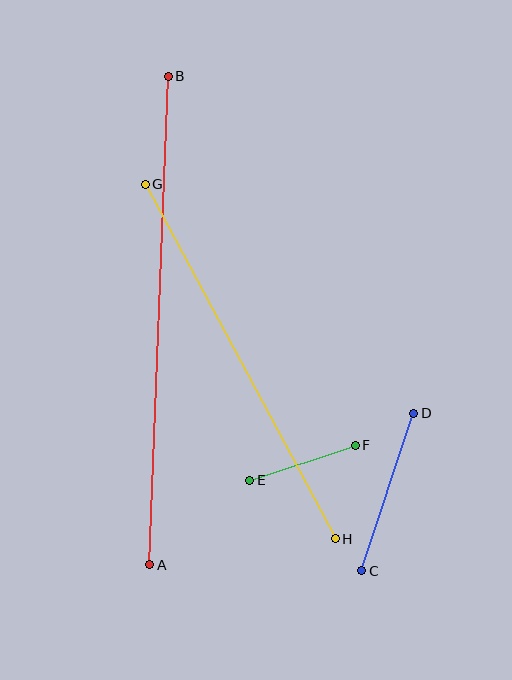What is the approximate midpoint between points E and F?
The midpoint is at approximately (302, 463) pixels.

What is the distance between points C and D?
The distance is approximately 166 pixels.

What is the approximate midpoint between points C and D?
The midpoint is at approximately (388, 492) pixels.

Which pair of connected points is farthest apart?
Points A and B are farthest apart.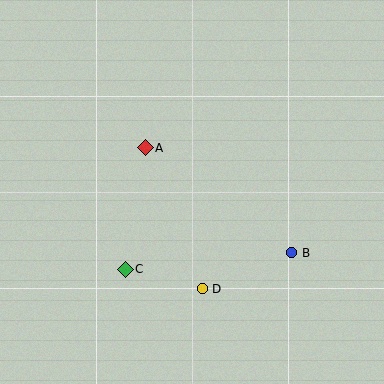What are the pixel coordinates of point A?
Point A is at (145, 148).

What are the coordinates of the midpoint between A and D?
The midpoint between A and D is at (174, 218).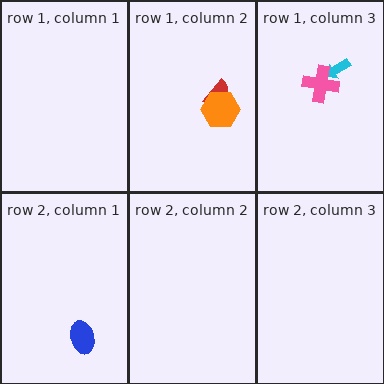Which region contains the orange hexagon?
The row 1, column 2 region.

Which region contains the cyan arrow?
The row 1, column 3 region.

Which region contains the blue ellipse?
The row 2, column 1 region.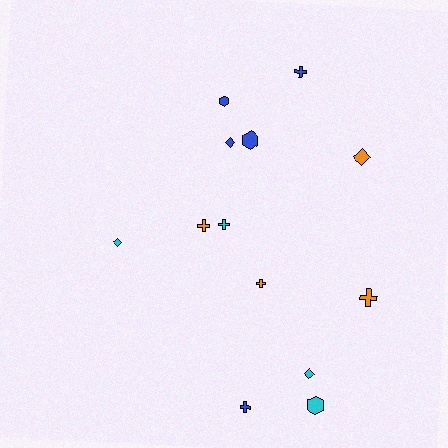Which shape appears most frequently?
Cross, with 6 objects.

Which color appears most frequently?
Blue, with 5 objects.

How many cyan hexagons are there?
There is 1 cyan hexagon.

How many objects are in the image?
There are 13 objects.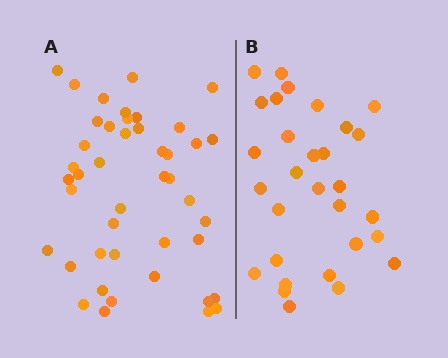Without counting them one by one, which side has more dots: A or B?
Region A (the left region) has more dots.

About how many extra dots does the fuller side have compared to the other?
Region A has approximately 15 more dots than region B.